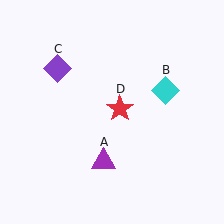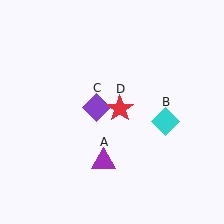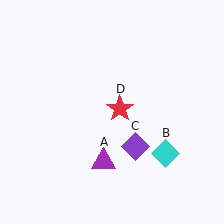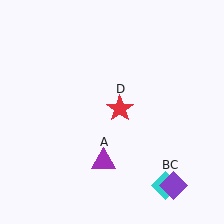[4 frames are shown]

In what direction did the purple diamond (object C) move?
The purple diamond (object C) moved down and to the right.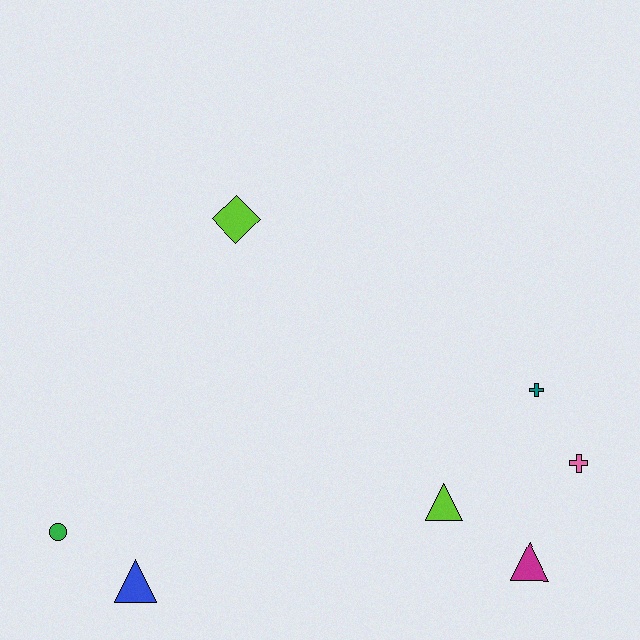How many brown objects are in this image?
There are no brown objects.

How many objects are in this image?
There are 7 objects.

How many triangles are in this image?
There are 3 triangles.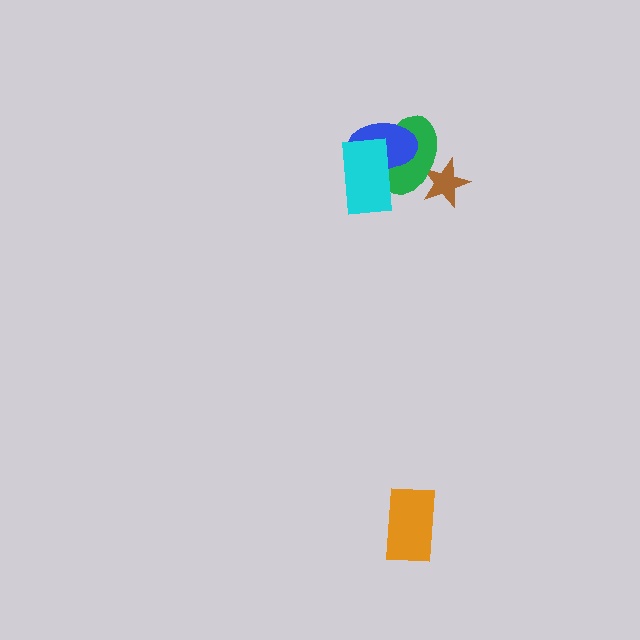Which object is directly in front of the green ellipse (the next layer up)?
The blue ellipse is directly in front of the green ellipse.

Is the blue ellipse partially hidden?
Yes, it is partially covered by another shape.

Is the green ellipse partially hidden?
Yes, it is partially covered by another shape.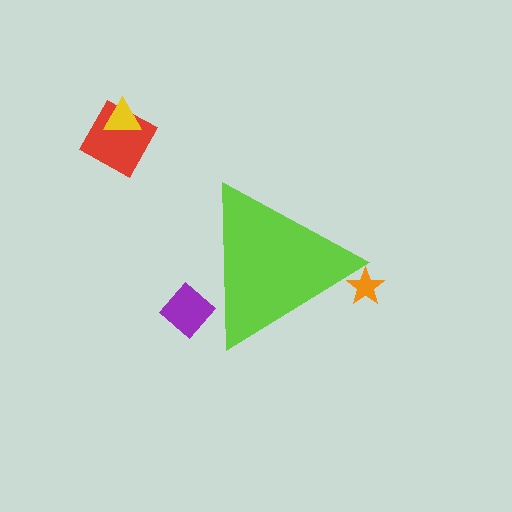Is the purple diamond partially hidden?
Yes, the purple diamond is partially hidden behind the lime triangle.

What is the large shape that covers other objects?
A lime triangle.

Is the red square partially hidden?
No, the red square is fully visible.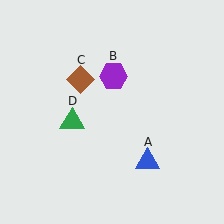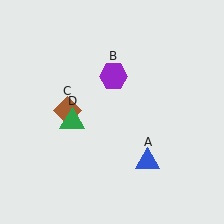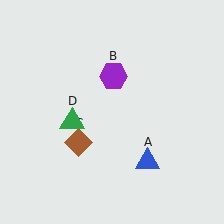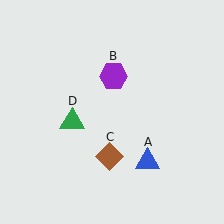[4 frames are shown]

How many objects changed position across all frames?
1 object changed position: brown diamond (object C).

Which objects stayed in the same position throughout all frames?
Blue triangle (object A) and purple hexagon (object B) and green triangle (object D) remained stationary.